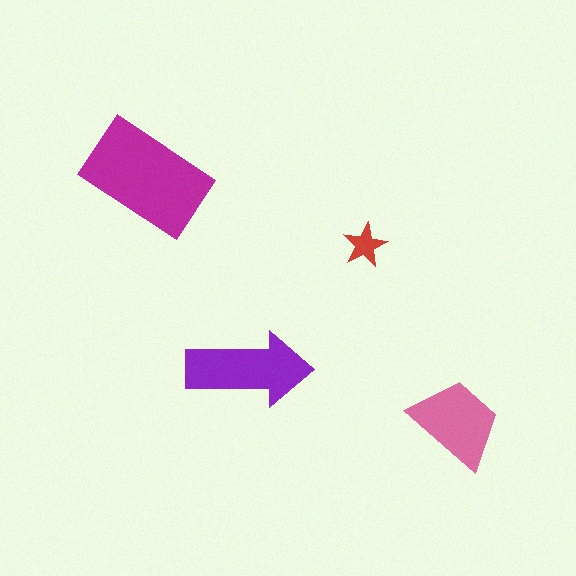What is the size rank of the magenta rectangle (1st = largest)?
1st.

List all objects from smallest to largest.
The red star, the pink trapezoid, the purple arrow, the magenta rectangle.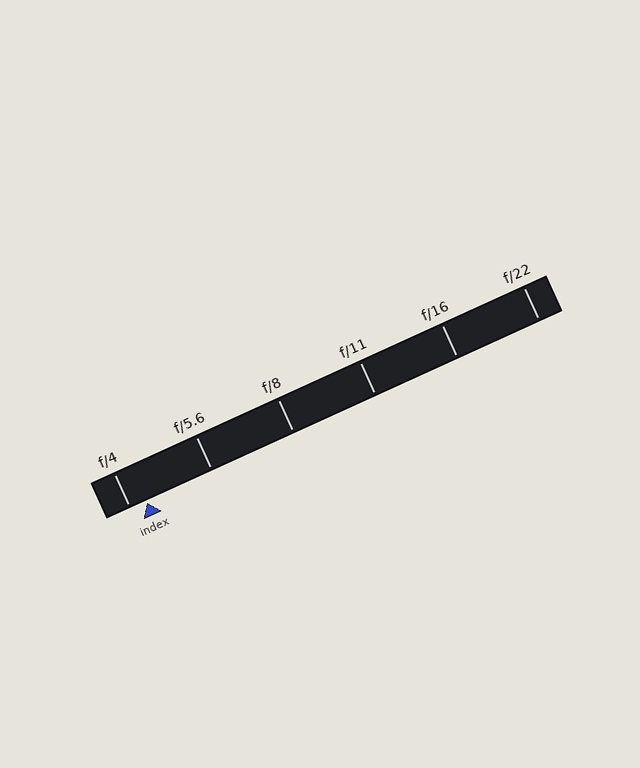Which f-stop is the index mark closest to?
The index mark is closest to f/4.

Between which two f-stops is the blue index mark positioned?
The index mark is between f/4 and f/5.6.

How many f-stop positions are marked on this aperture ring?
There are 6 f-stop positions marked.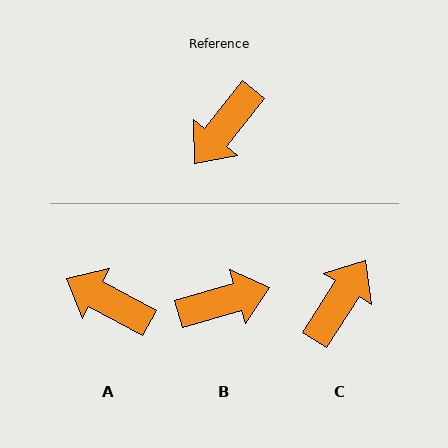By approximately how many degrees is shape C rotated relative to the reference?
Approximately 174 degrees clockwise.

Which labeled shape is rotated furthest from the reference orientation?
C, about 174 degrees away.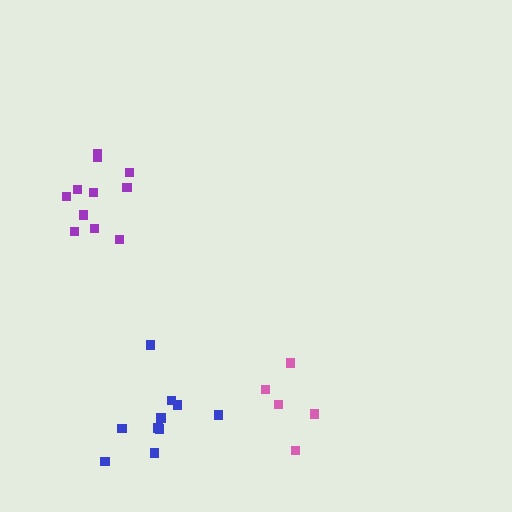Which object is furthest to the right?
The pink cluster is rightmost.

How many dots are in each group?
Group 1: 10 dots, Group 2: 11 dots, Group 3: 5 dots (26 total).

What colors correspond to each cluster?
The clusters are colored: blue, purple, pink.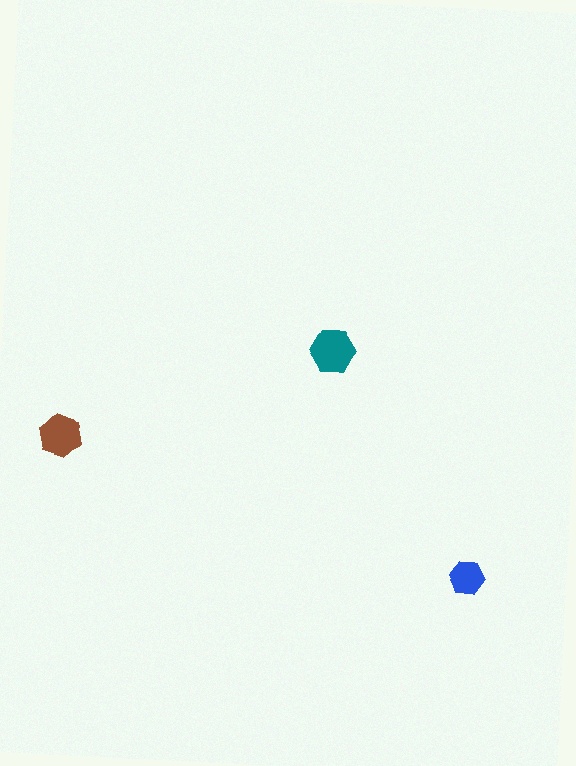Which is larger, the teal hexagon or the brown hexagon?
The teal one.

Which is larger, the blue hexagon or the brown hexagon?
The brown one.